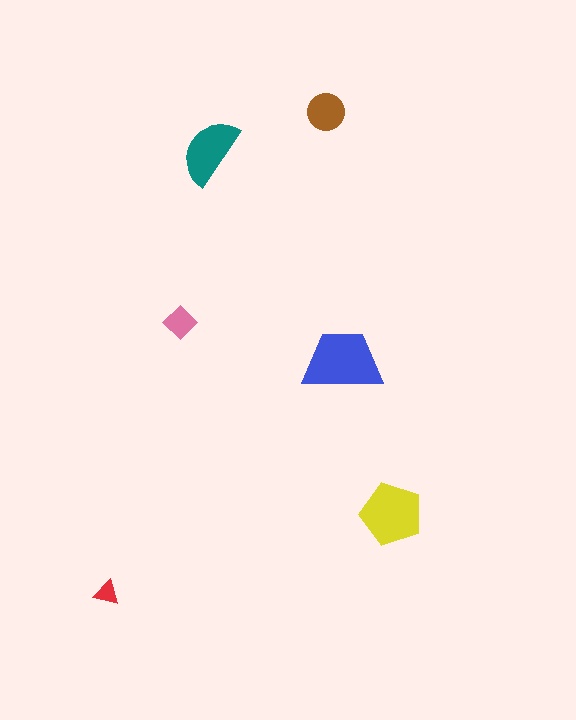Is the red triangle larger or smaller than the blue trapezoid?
Smaller.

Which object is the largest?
The blue trapezoid.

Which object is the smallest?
The red triangle.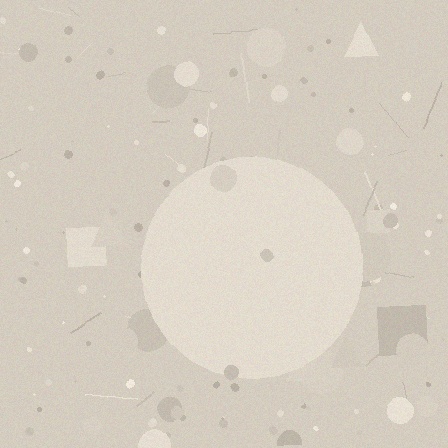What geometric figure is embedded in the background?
A circle is embedded in the background.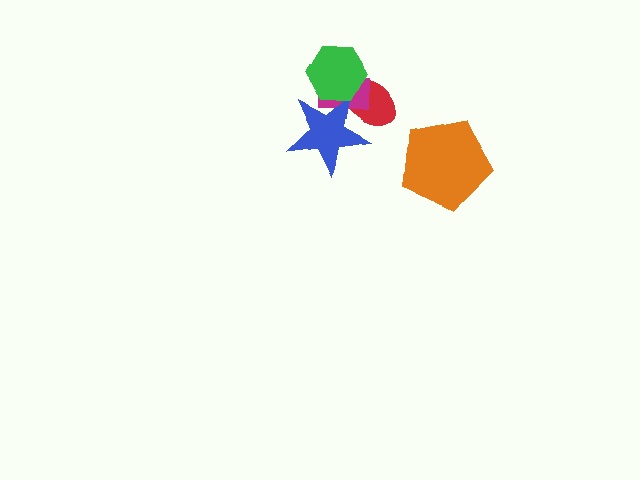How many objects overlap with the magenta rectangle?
3 objects overlap with the magenta rectangle.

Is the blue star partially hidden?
Yes, it is partially covered by another shape.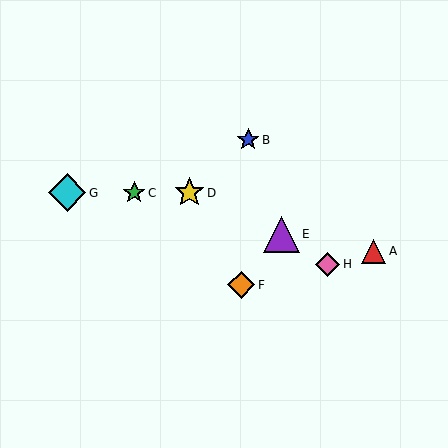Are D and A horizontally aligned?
No, D is at y≈193 and A is at y≈251.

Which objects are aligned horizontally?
Objects C, D, G are aligned horizontally.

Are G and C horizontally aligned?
Yes, both are at y≈193.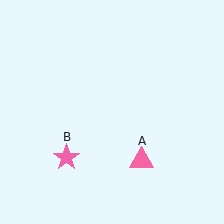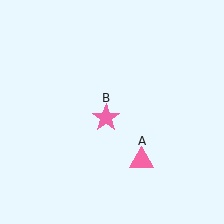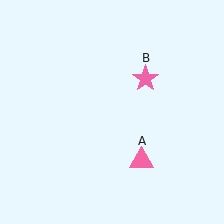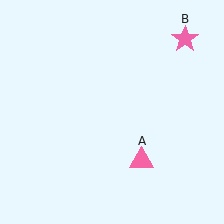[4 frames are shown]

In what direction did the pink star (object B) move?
The pink star (object B) moved up and to the right.